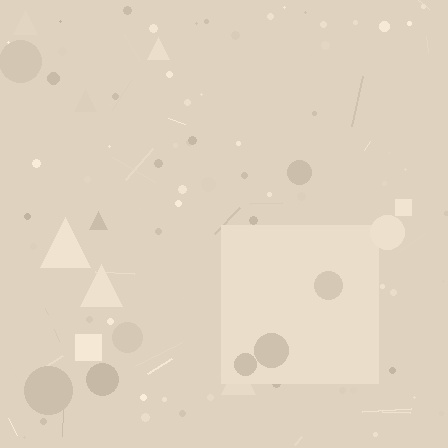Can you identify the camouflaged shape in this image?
The camouflaged shape is a square.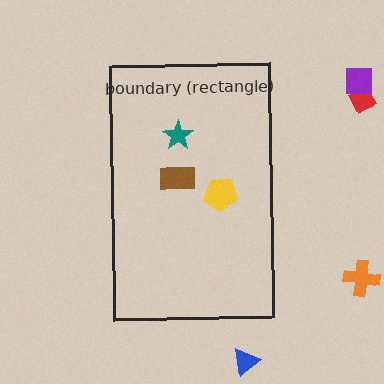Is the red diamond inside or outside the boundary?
Outside.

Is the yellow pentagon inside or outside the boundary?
Inside.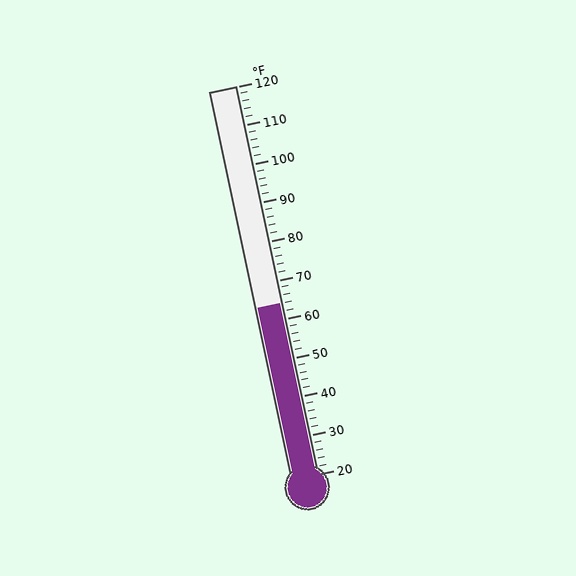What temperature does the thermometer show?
The thermometer shows approximately 64°F.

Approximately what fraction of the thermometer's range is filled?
The thermometer is filled to approximately 45% of its range.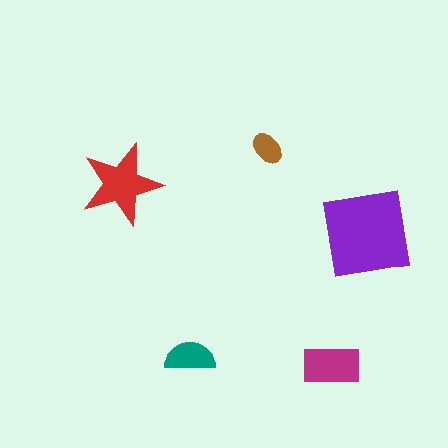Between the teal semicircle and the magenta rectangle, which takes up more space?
The magenta rectangle.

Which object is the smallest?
The brown ellipse.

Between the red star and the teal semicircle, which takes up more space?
The red star.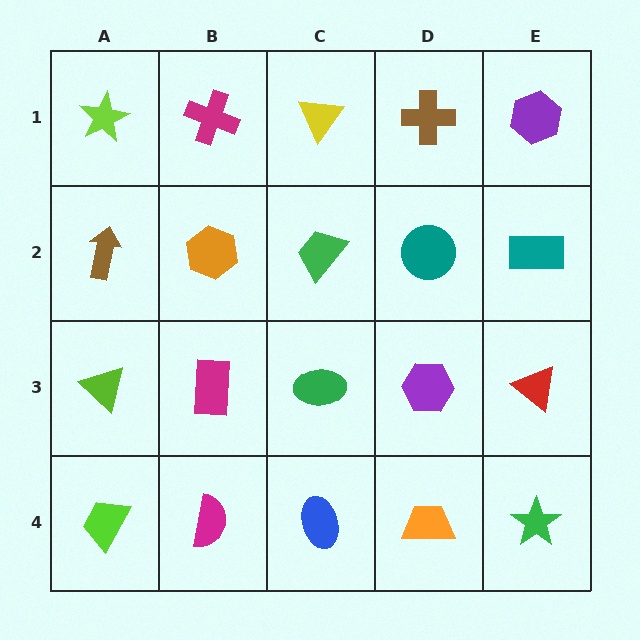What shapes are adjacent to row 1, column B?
An orange hexagon (row 2, column B), a lime star (row 1, column A), a yellow triangle (row 1, column C).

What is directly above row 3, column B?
An orange hexagon.